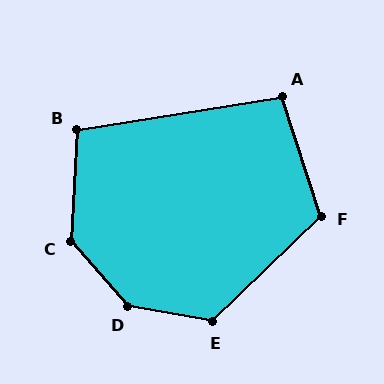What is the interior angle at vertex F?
Approximately 116 degrees (obtuse).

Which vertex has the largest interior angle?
D, at approximately 142 degrees.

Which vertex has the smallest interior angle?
A, at approximately 99 degrees.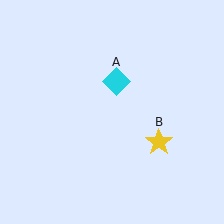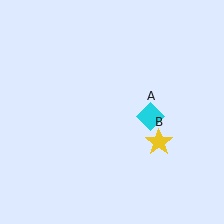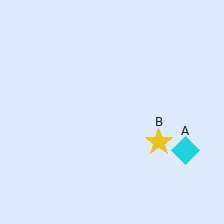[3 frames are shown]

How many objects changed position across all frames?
1 object changed position: cyan diamond (object A).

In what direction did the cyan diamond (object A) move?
The cyan diamond (object A) moved down and to the right.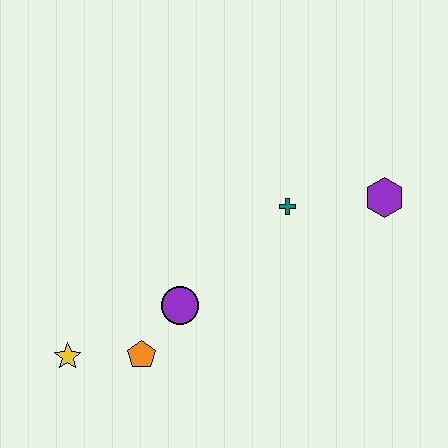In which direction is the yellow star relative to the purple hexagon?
The yellow star is to the left of the purple hexagon.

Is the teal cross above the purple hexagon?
No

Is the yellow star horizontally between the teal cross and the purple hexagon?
No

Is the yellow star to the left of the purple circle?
Yes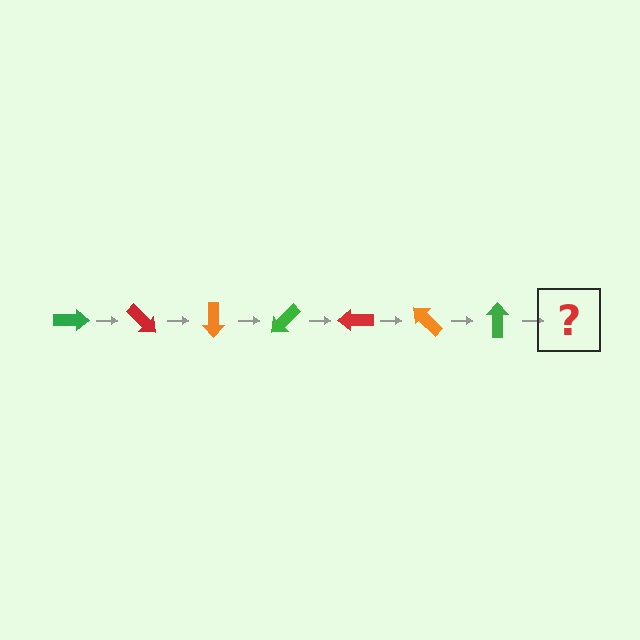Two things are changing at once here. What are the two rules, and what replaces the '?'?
The two rules are that it rotates 45 degrees each step and the color cycles through green, red, and orange. The '?' should be a red arrow, rotated 315 degrees from the start.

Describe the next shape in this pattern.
It should be a red arrow, rotated 315 degrees from the start.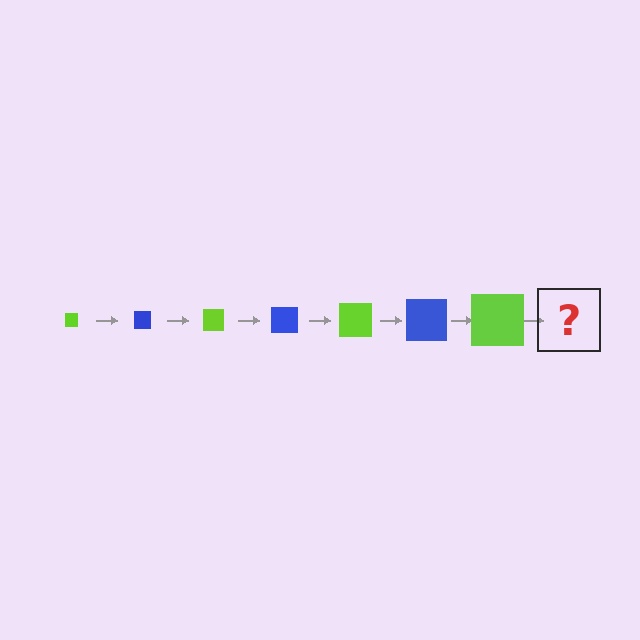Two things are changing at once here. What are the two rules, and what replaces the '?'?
The two rules are that the square grows larger each step and the color cycles through lime and blue. The '?' should be a blue square, larger than the previous one.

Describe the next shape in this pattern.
It should be a blue square, larger than the previous one.